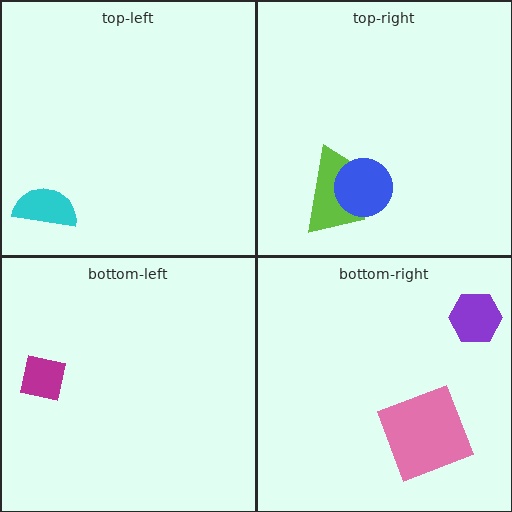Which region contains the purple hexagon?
The bottom-right region.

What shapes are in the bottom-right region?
The purple hexagon, the pink square.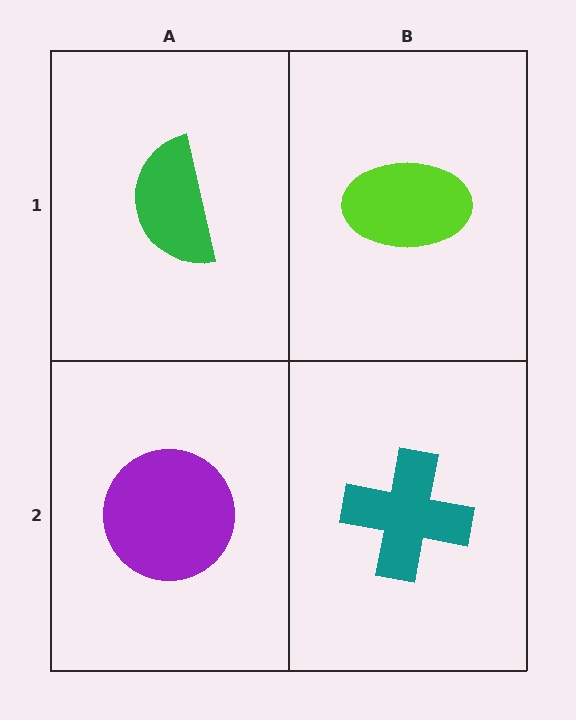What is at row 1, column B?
A lime ellipse.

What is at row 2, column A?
A purple circle.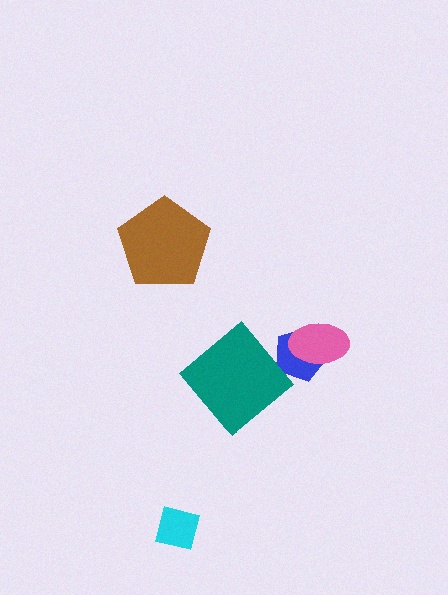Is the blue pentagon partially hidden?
Yes, it is partially covered by another shape.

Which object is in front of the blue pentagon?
The pink ellipse is in front of the blue pentagon.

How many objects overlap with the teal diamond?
0 objects overlap with the teal diamond.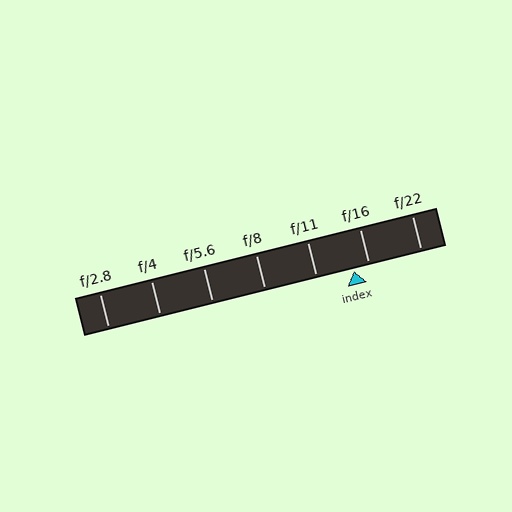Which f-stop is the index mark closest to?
The index mark is closest to f/16.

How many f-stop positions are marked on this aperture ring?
There are 7 f-stop positions marked.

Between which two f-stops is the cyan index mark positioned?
The index mark is between f/11 and f/16.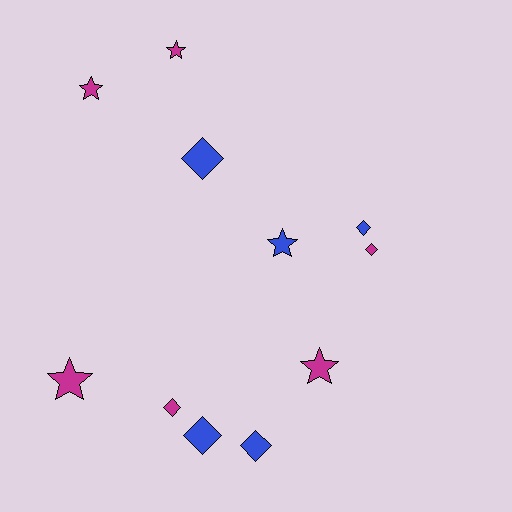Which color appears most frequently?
Magenta, with 6 objects.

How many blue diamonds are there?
There are 4 blue diamonds.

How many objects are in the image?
There are 11 objects.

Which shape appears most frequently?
Diamond, with 6 objects.